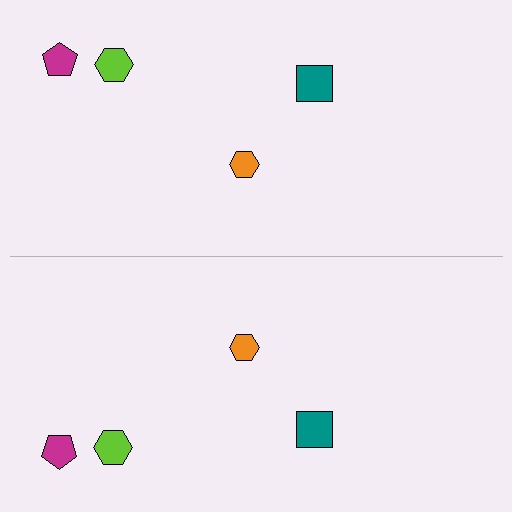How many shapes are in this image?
There are 8 shapes in this image.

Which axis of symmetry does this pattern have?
The pattern has a horizontal axis of symmetry running through the center of the image.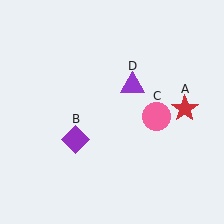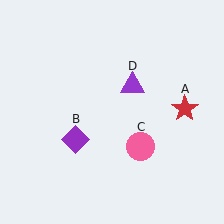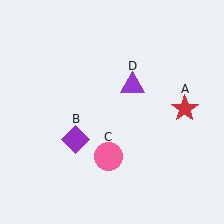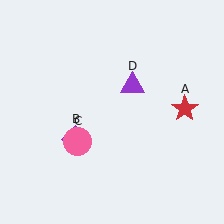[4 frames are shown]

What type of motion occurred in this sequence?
The pink circle (object C) rotated clockwise around the center of the scene.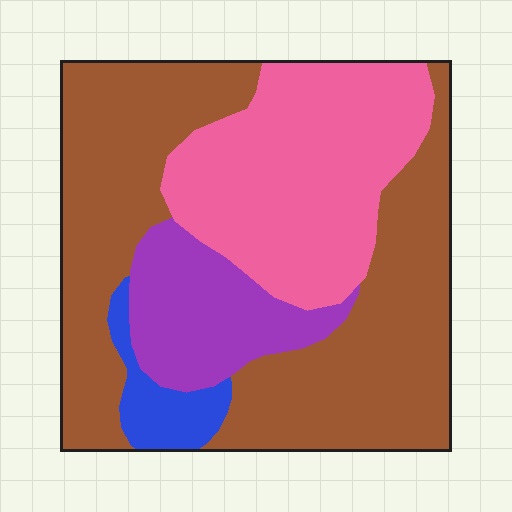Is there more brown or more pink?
Brown.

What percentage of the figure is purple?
Purple takes up less than a sixth of the figure.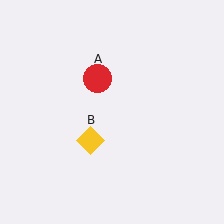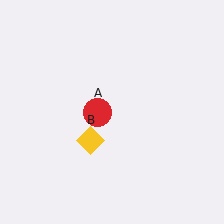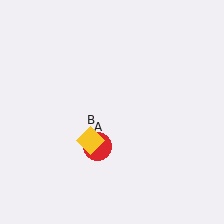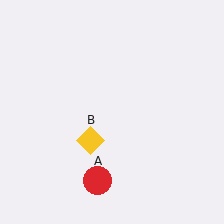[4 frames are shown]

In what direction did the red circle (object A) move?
The red circle (object A) moved down.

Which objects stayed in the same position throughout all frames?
Yellow diamond (object B) remained stationary.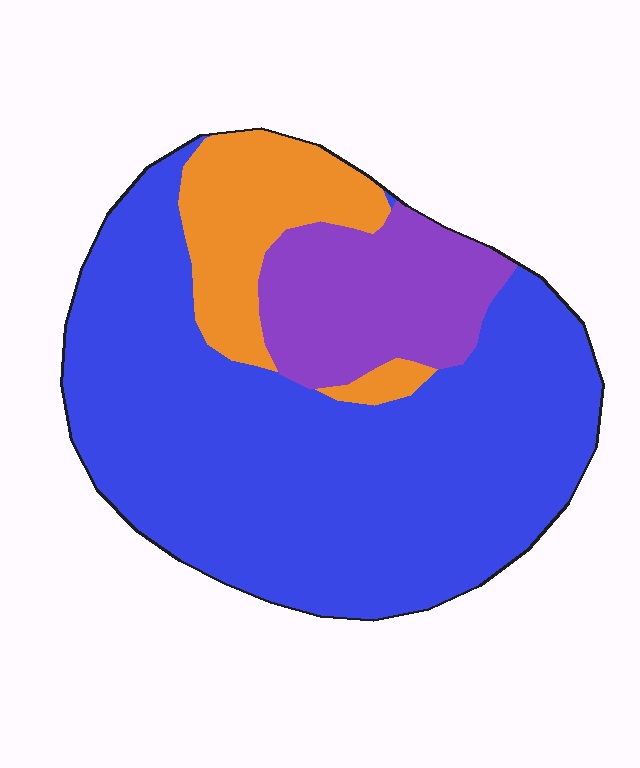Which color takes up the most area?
Blue, at roughly 70%.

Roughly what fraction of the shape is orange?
Orange covers about 15% of the shape.